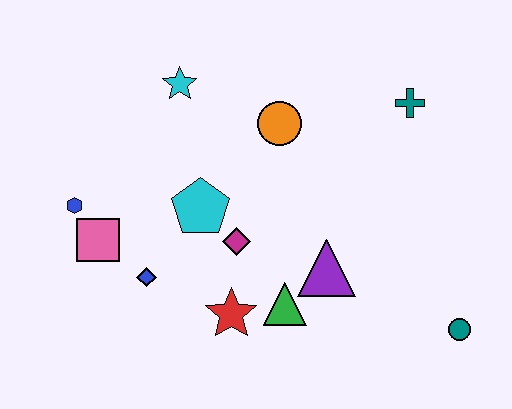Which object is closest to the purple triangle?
The green triangle is closest to the purple triangle.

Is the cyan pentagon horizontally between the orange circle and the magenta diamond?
No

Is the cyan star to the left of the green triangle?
Yes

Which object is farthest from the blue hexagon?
The teal circle is farthest from the blue hexagon.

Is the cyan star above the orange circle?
Yes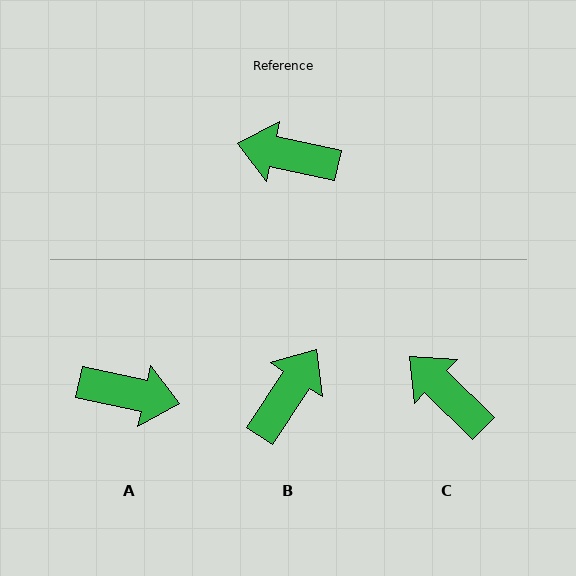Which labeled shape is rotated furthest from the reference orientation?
A, about 180 degrees away.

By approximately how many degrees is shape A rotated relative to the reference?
Approximately 180 degrees clockwise.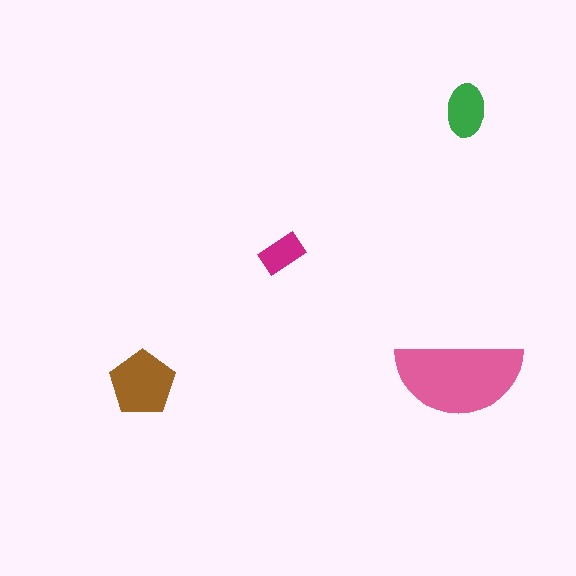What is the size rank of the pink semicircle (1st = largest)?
1st.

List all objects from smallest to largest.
The magenta rectangle, the green ellipse, the brown pentagon, the pink semicircle.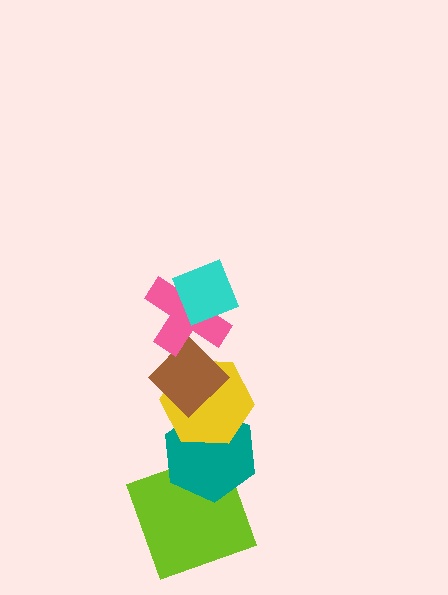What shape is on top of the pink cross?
The cyan diamond is on top of the pink cross.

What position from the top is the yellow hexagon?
The yellow hexagon is 4th from the top.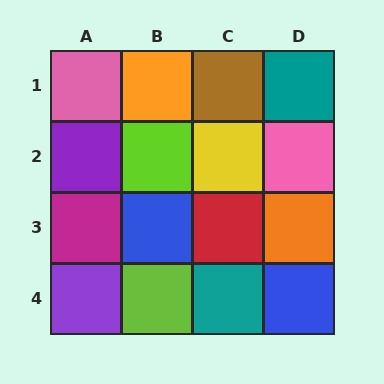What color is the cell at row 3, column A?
Magenta.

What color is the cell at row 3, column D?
Orange.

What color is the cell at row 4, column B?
Lime.